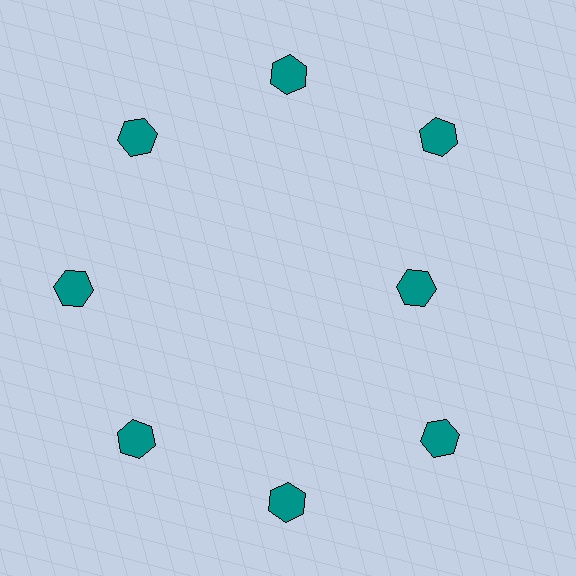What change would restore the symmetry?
The symmetry would be restored by moving it outward, back onto the ring so that all 8 hexagons sit at equal angles and equal distance from the center.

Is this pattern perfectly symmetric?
No. The 8 teal hexagons are arranged in a ring, but one element near the 3 o'clock position is pulled inward toward the center, breaking the 8-fold rotational symmetry.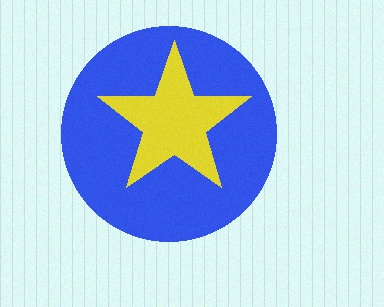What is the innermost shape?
The yellow star.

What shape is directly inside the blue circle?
The yellow star.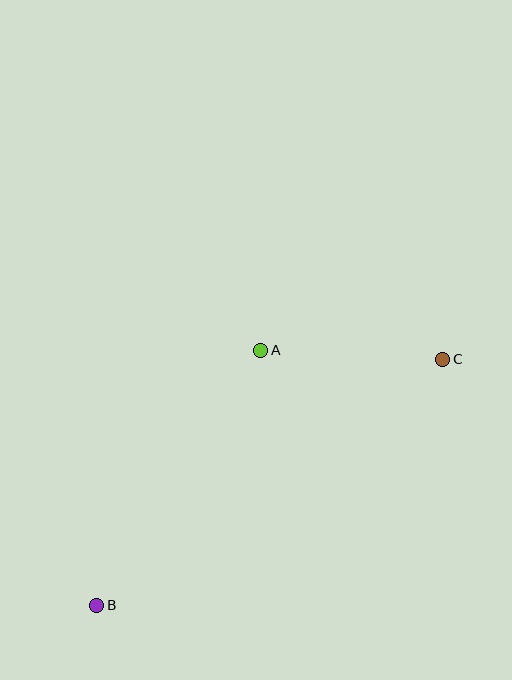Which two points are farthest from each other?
Points B and C are farthest from each other.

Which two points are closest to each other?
Points A and C are closest to each other.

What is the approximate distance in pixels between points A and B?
The distance between A and B is approximately 303 pixels.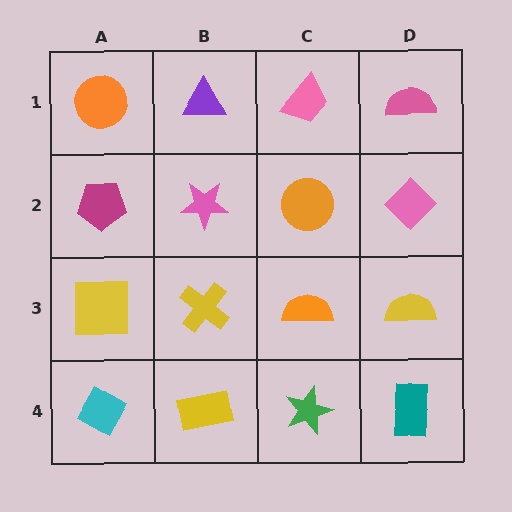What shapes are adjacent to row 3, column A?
A magenta pentagon (row 2, column A), a cyan diamond (row 4, column A), a yellow cross (row 3, column B).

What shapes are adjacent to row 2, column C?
A pink trapezoid (row 1, column C), an orange semicircle (row 3, column C), a pink star (row 2, column B), a pink diamond (row 2, column D).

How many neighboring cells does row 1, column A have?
2.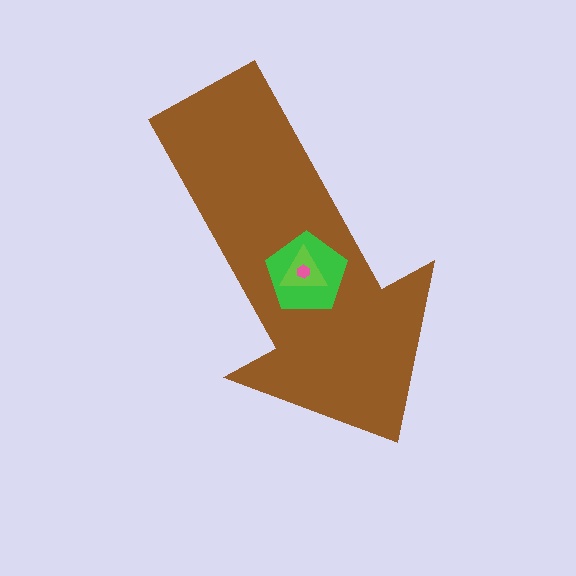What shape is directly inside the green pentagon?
The lime triangle.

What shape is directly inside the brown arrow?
The green pentagon.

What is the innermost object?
The pink hexagon.